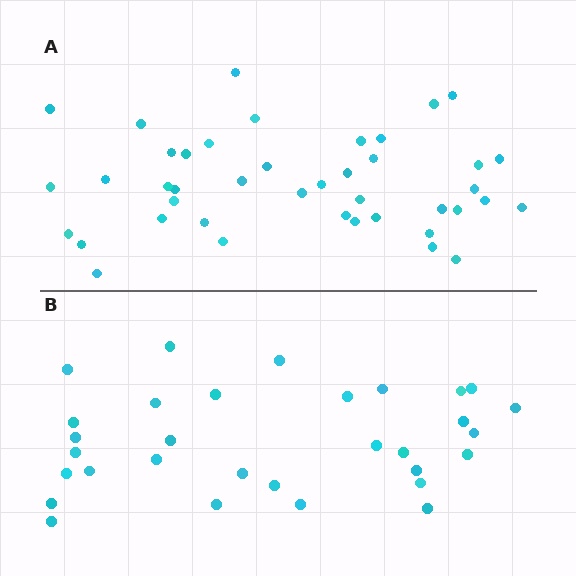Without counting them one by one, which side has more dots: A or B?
Region A (the top region) has more dots.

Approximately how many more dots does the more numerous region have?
Region A has roughly 12 or so more dots than region B.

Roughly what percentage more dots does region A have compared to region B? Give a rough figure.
About 35% more.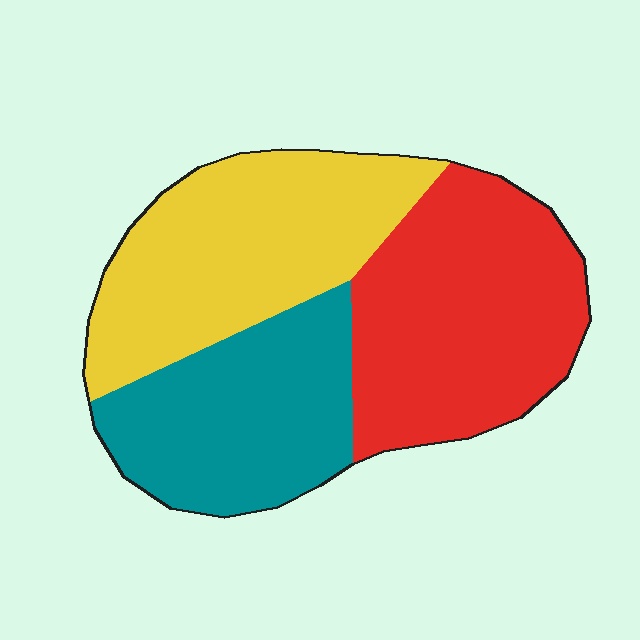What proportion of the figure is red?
Red takes up between a quarter and a half of the figure.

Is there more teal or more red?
Red.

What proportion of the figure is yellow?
Yellow takes up between a third and a half of the figure.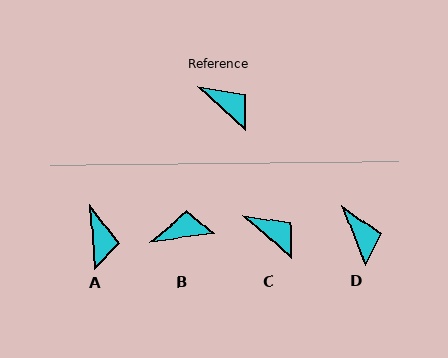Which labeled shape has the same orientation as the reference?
C.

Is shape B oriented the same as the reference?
No, it is off by about 50 degrees.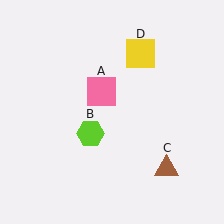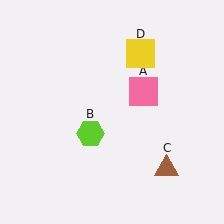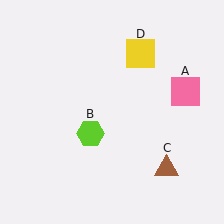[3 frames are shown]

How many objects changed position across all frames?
1 object changed position: pink square (object A).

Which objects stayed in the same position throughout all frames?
Lime hexagon (object B) and brown triangle (object C) and yellow square (object D) remained stationary.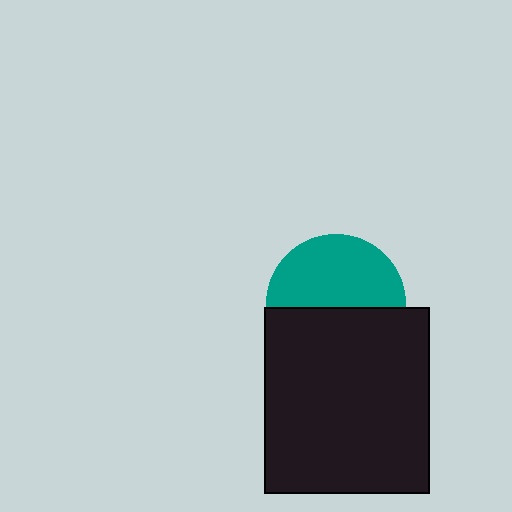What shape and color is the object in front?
The object in front is a black rectangle.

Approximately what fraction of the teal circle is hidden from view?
Roughly 47% of the teal circle is hidden behind the black rectangle.